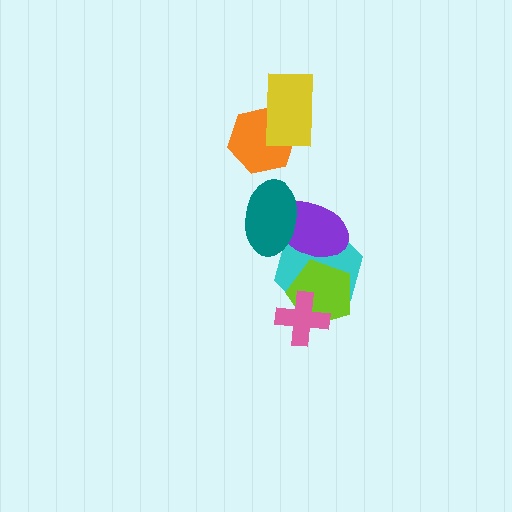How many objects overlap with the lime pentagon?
3 objects overlap with the lime pentagon.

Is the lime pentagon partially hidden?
Yes, it is partially covered by another shape.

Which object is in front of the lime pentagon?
The pink cross is in front of the lime pentagon.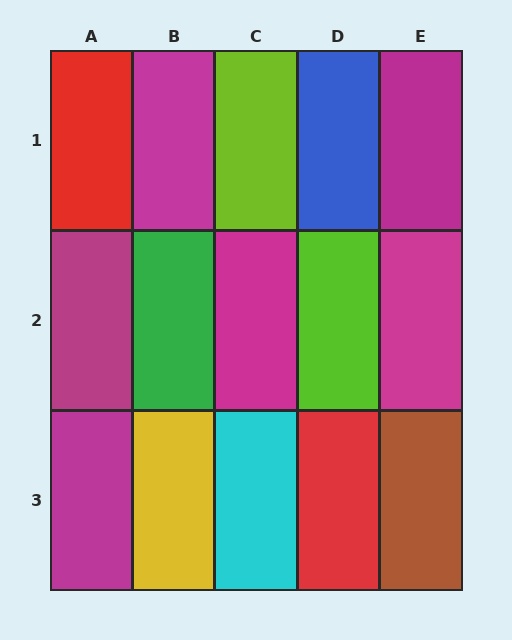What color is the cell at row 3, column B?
Yellow.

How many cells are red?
2 cells are red.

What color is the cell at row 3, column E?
Brown.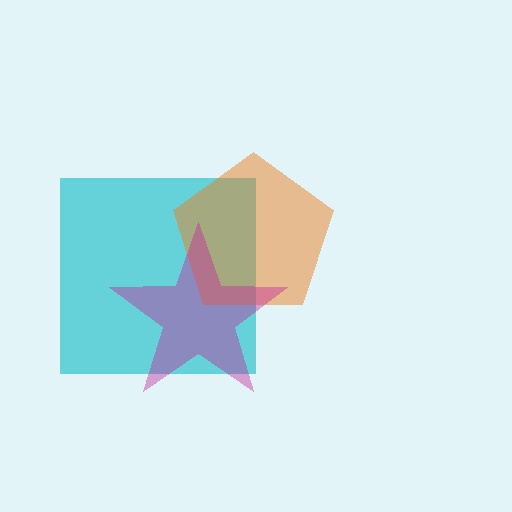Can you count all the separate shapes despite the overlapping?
Yes, there are 3 separate shapes.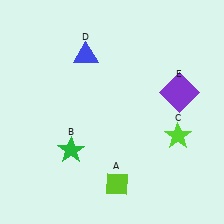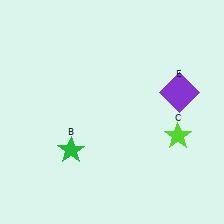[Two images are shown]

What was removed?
The lime diamond (A), the blue triangle (D) were removed in Image 2.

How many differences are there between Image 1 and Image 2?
There are 2 differences between the two images.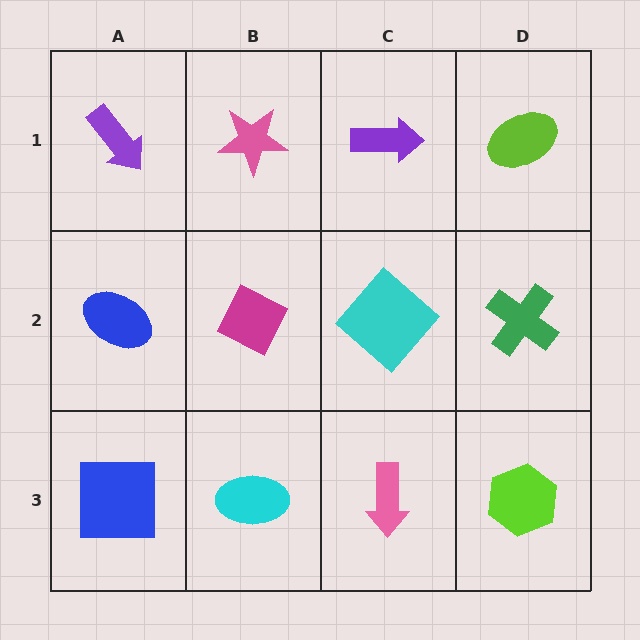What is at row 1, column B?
A pink star.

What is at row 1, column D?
A lime ellipse.